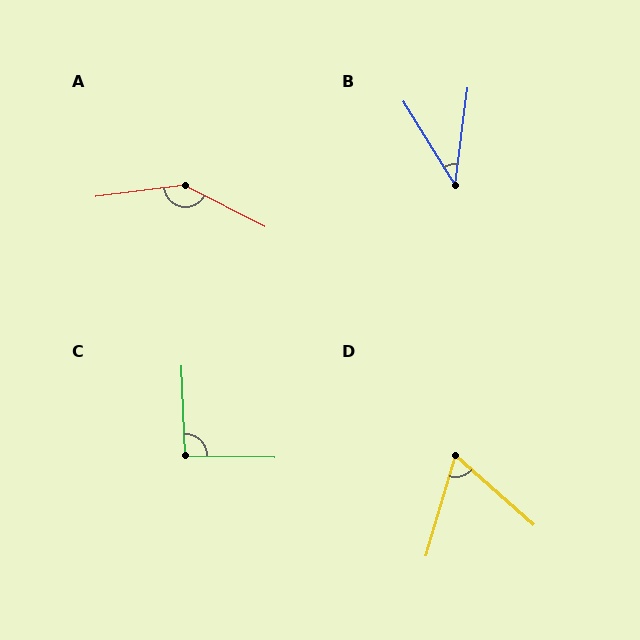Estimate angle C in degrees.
Approximately 93 degrees.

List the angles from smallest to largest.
B (39°), D (65°), C (93°), A (146°).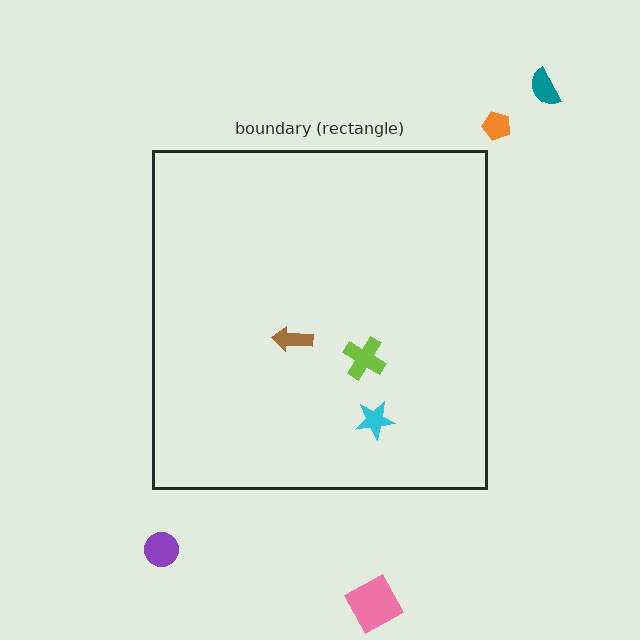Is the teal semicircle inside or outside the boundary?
Outside.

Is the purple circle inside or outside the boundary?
Outside.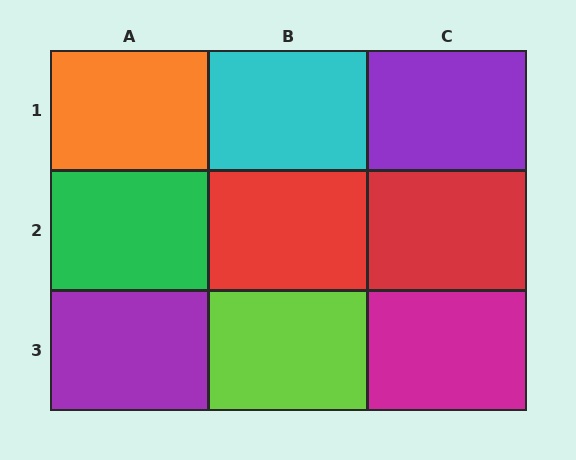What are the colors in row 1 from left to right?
Orange, cyan, purple.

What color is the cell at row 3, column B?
Lime.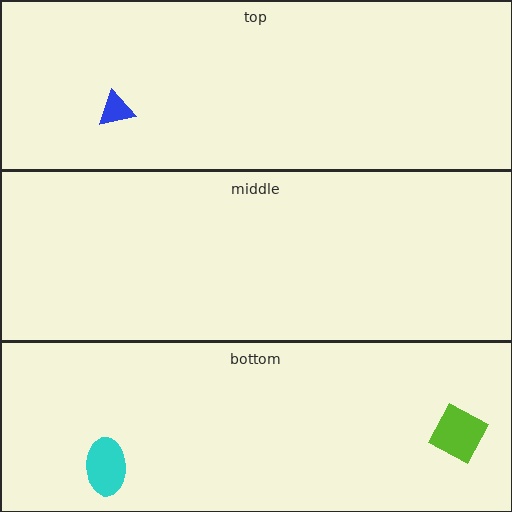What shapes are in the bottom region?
The cyan ellipse, the lime square.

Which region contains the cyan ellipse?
The bottom region.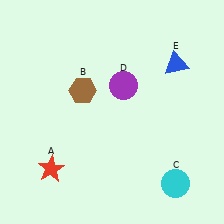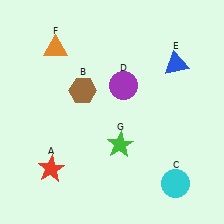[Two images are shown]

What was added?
An orange triangle (F), a green star (G) were added in Image 2.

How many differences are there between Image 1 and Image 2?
There are 2 differences between the two images.